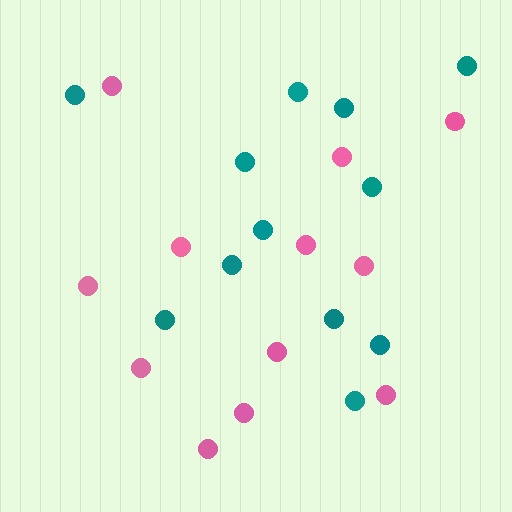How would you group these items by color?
There are 2 groups: one group of teal circles (12) and one group of pink circles (12).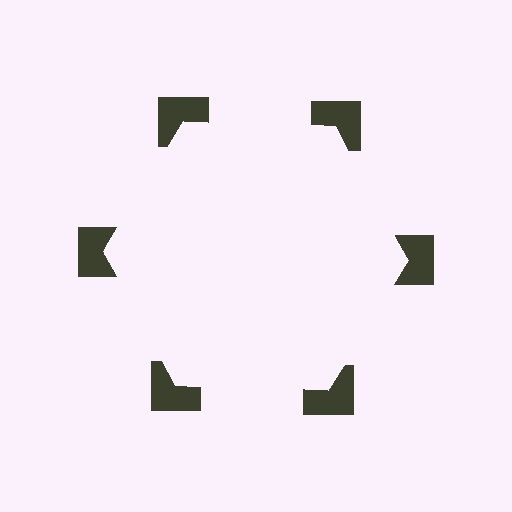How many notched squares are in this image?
There are 6 — one at each vertex of the illusory hexagon.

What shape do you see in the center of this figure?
An illusory hexagon — its edges are inferred from the aligned wedge cuts in the notched squares, not physically drawn.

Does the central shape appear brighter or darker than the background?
It typically appears slightly brighter than the background, even though no actual brightness change is drawn.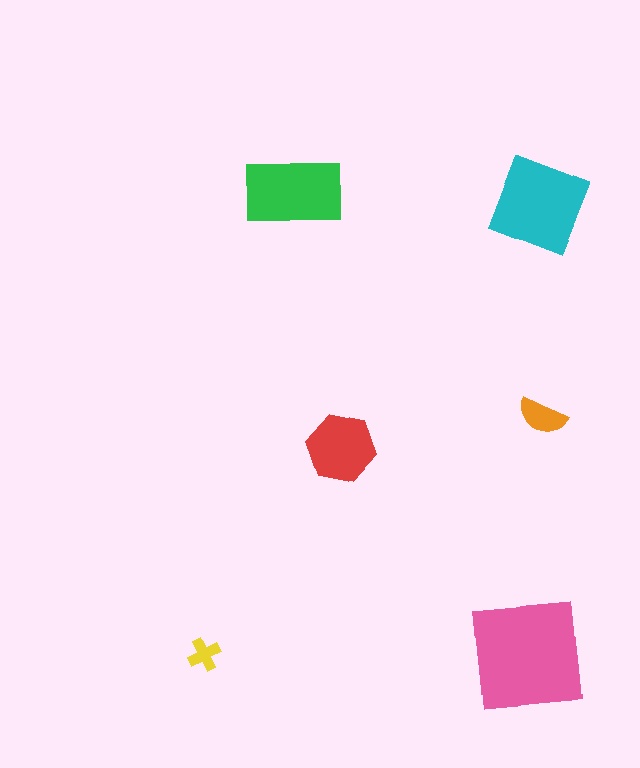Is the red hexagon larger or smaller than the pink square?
Smaller.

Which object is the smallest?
The yellow cross.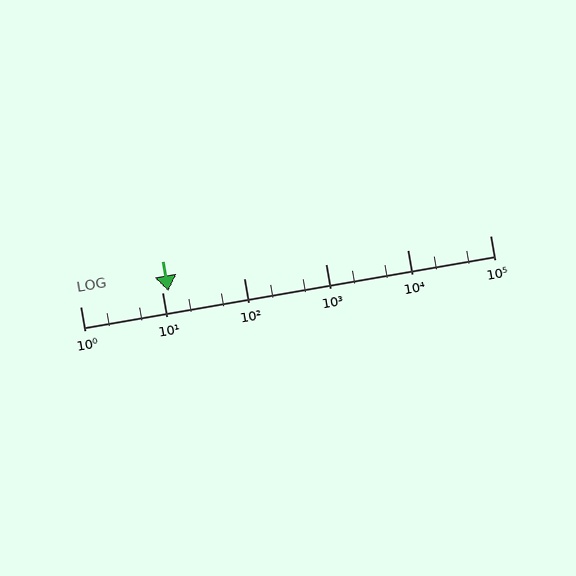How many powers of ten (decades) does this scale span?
The scale spans 5 decades, from 1 to 100000.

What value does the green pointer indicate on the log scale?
The pointer indicates approximately 12.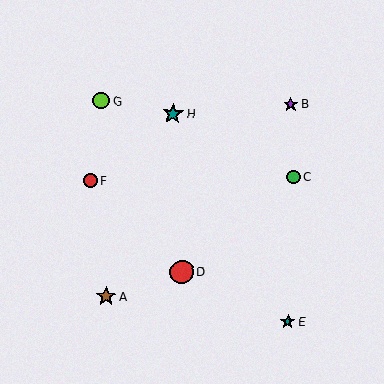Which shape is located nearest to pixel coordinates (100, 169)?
The red circle (labeled F) at (90, 181) is nearest to that location.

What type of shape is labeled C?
Shape C is a green circle.